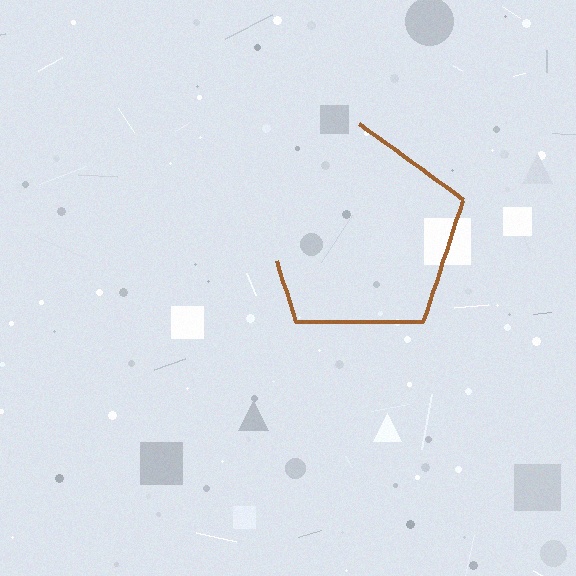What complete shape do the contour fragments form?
The contour fragments form a pentagon.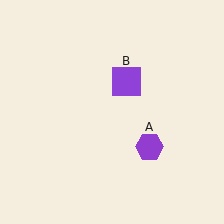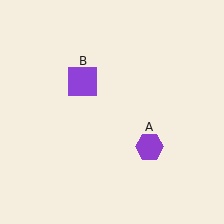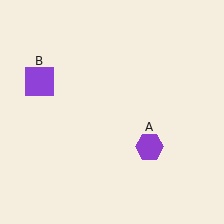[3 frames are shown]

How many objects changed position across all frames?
1 object changed position: purple square (object B).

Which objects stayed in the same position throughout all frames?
Purple hexagon (object A) remained stationary.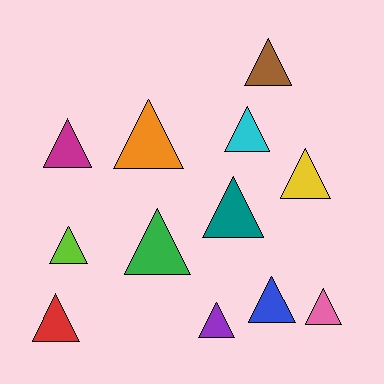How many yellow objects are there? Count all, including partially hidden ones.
There is 1 yellow object.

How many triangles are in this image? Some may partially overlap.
There are 12 triangles.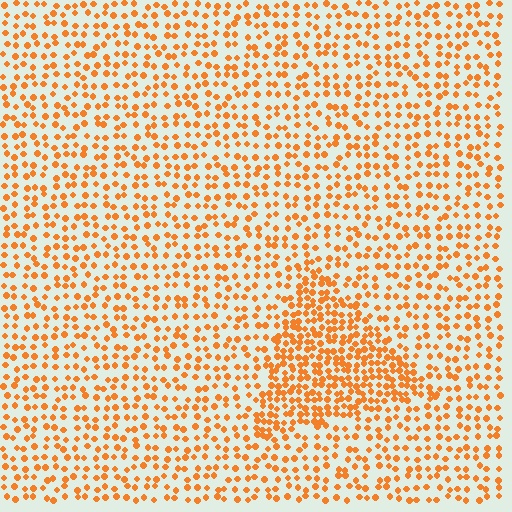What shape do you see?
I see a triangle.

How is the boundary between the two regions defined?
The boundary is defined by a change in element density (approximately 1.9x ratio). All elements are the same color, size, and shape.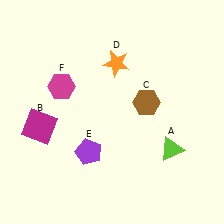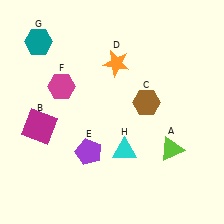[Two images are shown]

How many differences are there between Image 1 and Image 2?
There are 2 differences between the two images.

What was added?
A teal hexagon (G), a cyan triangle (H) were added in Image 2.